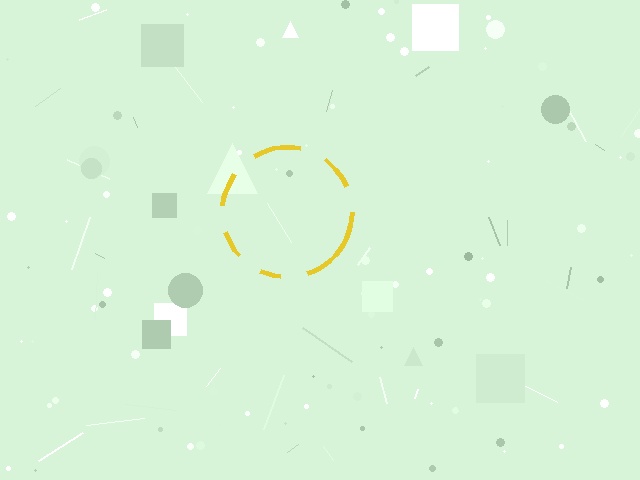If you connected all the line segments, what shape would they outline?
They would outline a circle.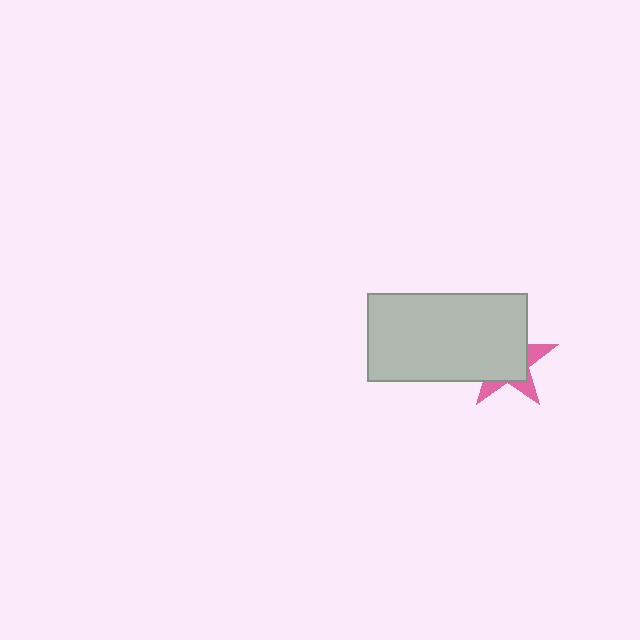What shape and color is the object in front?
The object in front is a light gray rectangle.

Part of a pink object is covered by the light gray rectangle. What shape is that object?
It is a star.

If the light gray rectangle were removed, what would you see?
You would see the complete pink star.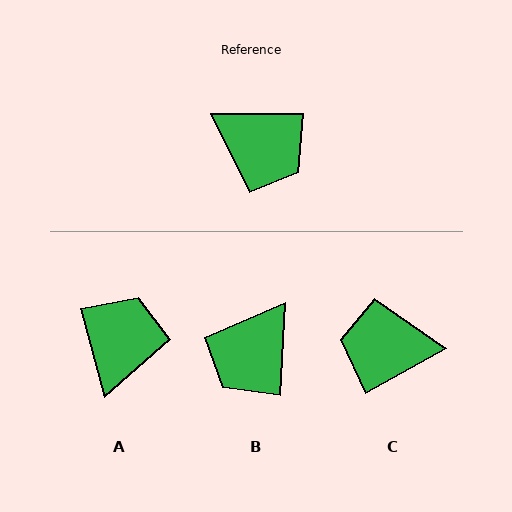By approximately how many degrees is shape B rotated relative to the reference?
Approximately 93 degrees clockwise.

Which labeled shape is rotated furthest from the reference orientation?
C, about 151 degrees away.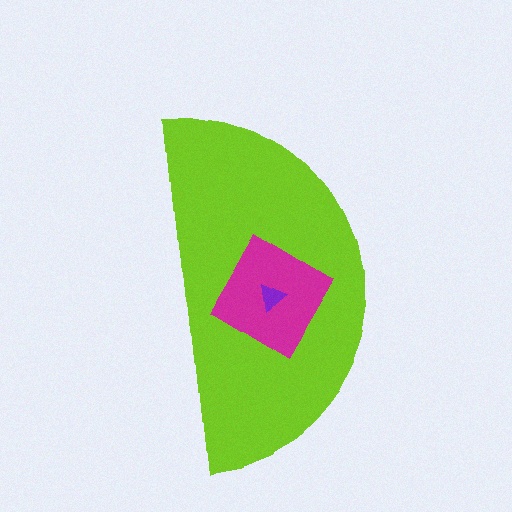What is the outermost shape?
The lime semicircle.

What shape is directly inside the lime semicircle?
The magenta diamond.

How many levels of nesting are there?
3.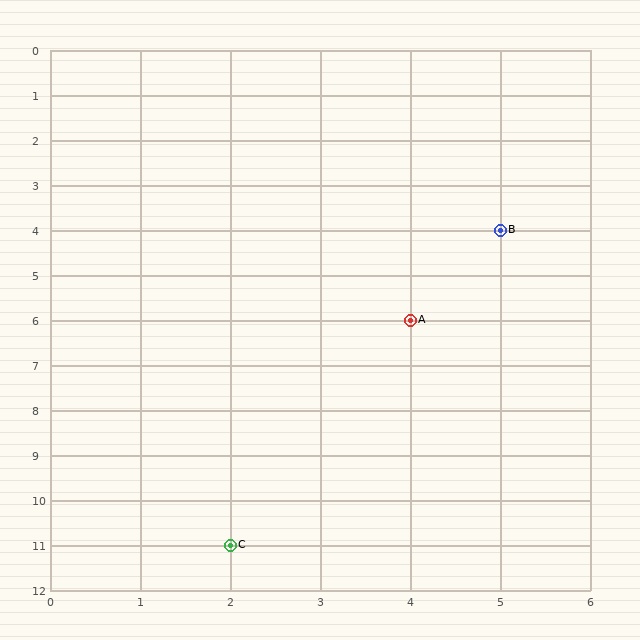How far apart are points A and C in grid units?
Points A and C are 2 columns and 5 rows apart (about 5.4 grid units diagonally).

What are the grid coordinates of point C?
Point C is at grid coordinates (2, 11).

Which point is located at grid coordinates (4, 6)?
Point A is at (4, 6).